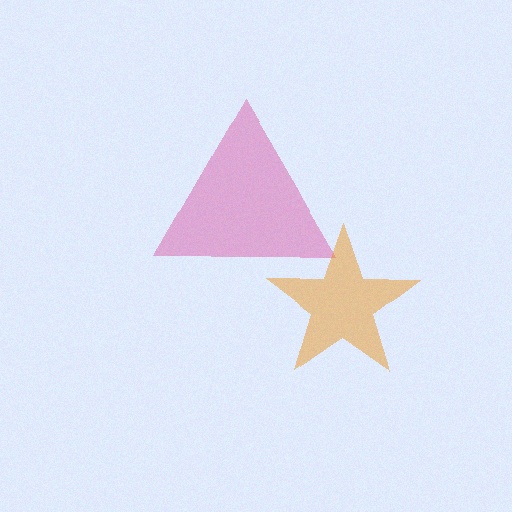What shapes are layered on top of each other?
The layered shapes are: a pink triangle, an orange star.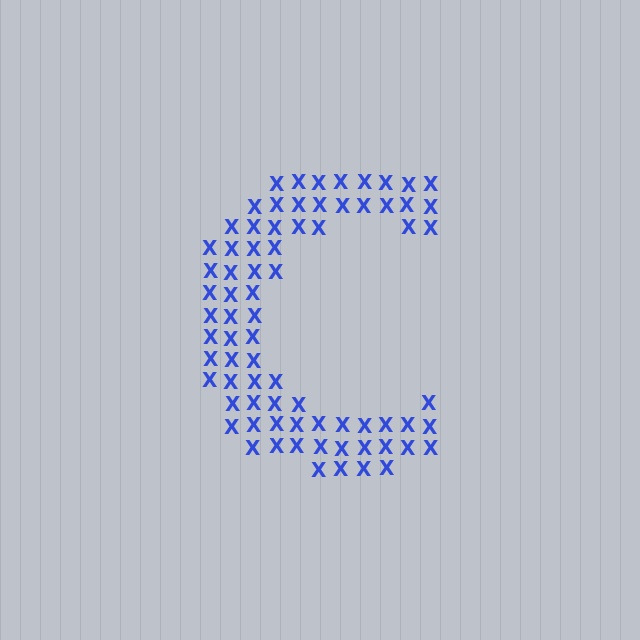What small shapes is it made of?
It is made of small letter X's.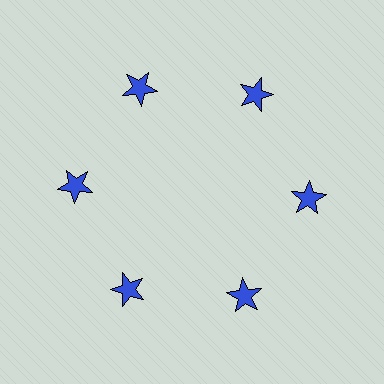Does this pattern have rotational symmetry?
Yes, this pattern has 6-fold rotational symmetry. It looks the same after rotating 60 degrees around the center.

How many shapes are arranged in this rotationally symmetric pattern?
There are 6 shapes, arranged in 6 groups of 1.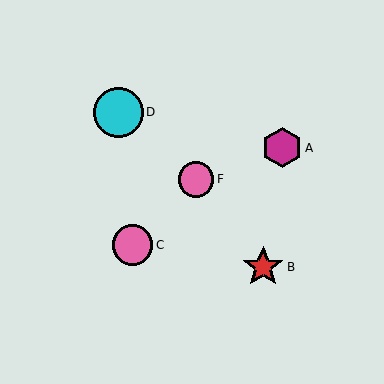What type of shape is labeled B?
Shape B is a red star.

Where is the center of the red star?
The center of the red star is at (263, 267).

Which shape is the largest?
The cyan circle (labeled D) is the largest.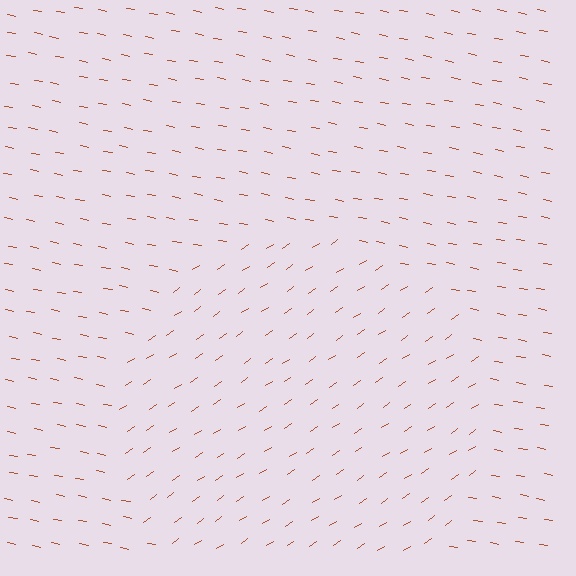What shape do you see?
I see a circle.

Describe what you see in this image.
The image is filled with small brown line segments. A circle region in the image has lines oriented differently from the surrounding lines, creating a visible texture boundary.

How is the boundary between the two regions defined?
The boundary is defined purely by a change in line orientation (approximately 45 degrees difference). All lines are the same color and thickness.